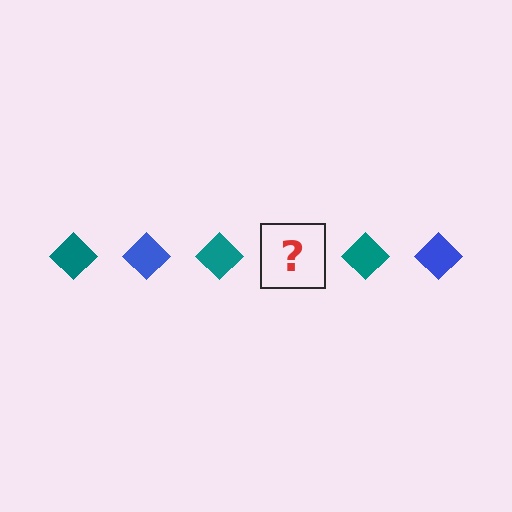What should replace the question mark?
The question mark should be replaced with a blue diamond.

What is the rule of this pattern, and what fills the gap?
The rule is that the pattern cycles through teal, blue diamonds. The gap should be filled with a blue diamond.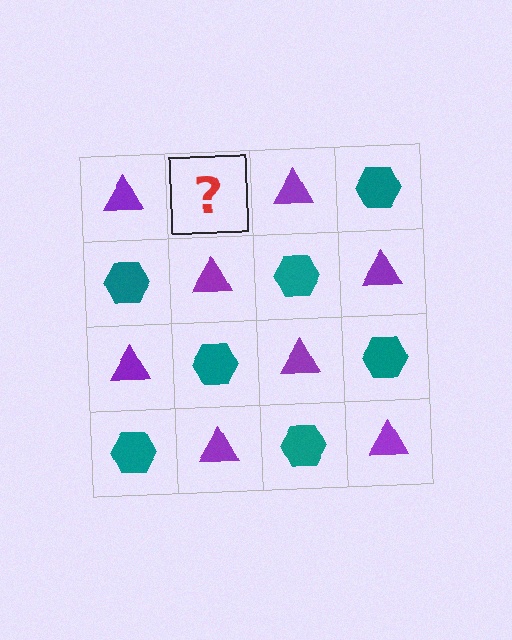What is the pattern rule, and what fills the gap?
The rule is that it alternates purple triangle and teal hexagon in a checkerboard pattern. The gap should be filled with a teal hexagon.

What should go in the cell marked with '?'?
The missing cell should contain a teal hexagon.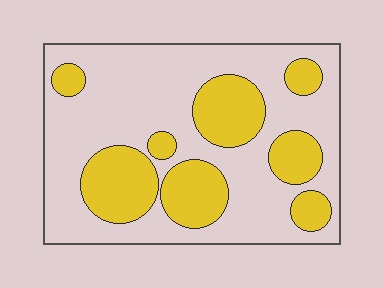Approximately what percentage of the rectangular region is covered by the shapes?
Approximately 30%.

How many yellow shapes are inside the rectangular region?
8.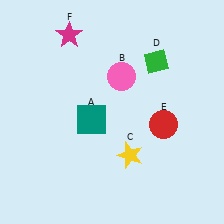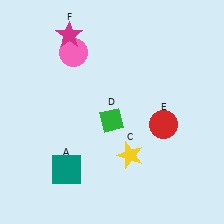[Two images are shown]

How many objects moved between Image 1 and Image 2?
3 objects moved between the two images.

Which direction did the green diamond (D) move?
The green diamond (D) moved down.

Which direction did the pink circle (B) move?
The pink circle (B) moved left.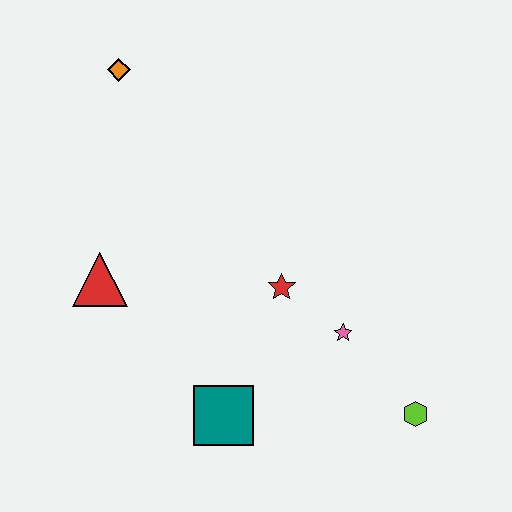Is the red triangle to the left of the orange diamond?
Yes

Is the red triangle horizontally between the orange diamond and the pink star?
No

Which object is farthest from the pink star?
The orange diamond is farthest from the pink star.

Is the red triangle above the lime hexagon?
Yes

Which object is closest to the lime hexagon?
The pink star is closest to the lime hexagon.